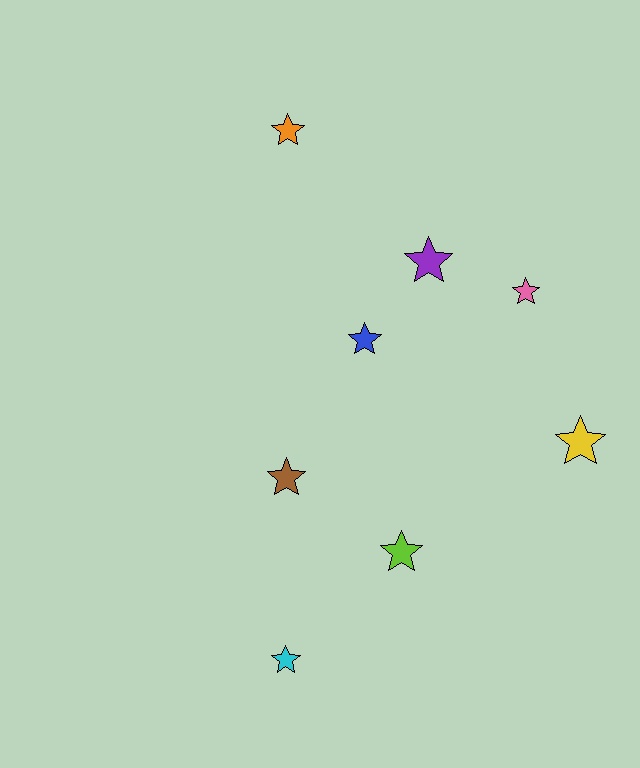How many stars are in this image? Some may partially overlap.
There are 8 stars.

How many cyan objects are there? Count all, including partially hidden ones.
There is 1 cyan object.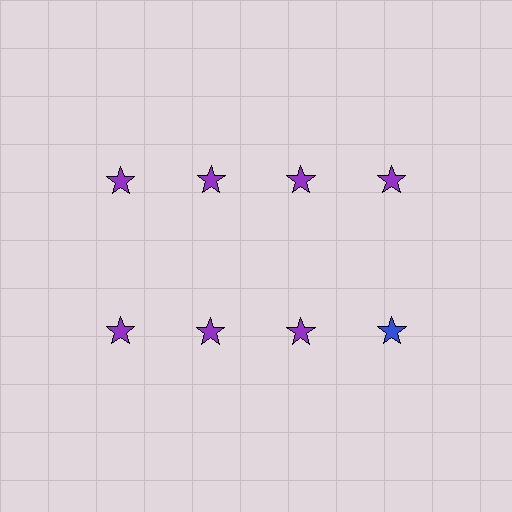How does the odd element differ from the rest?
It has a different color: blue instead of purple.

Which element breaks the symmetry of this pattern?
The blue star in the second row, second from right column breaks the symmetry. All other shapes are purple stars.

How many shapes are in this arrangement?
There are 8 shapes arranged in a grid pattern.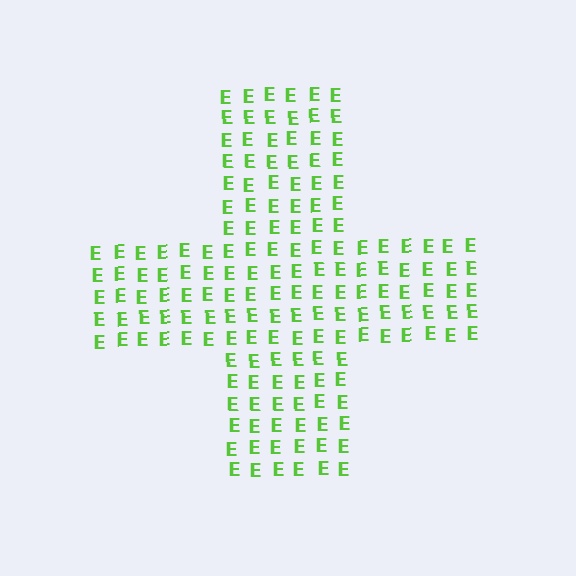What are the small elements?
The small elements are letter E's.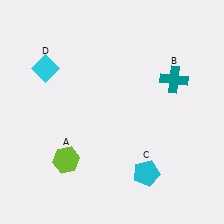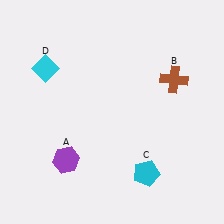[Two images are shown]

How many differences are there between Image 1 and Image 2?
There are 2 differences between the two images.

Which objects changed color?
A changed from lime to purple. B changed from teal to brown.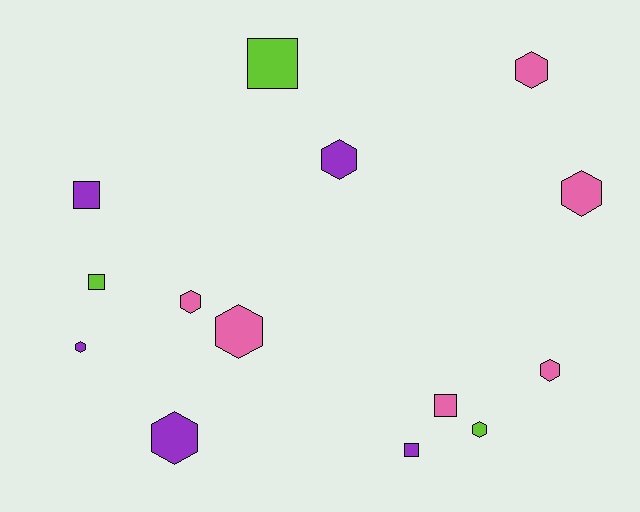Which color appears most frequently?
Pink, with 6 objects.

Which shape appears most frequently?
Hexagon, with 9 objects.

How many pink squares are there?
There is 1 pink square.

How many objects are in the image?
There are 14 objects.